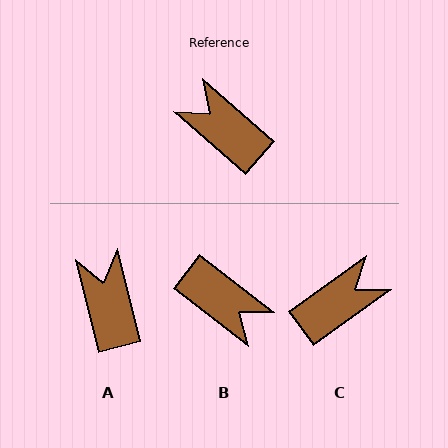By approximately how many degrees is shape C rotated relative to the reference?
Approximately 103 degrees clockwise.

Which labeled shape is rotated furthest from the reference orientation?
B, about 176 degrees away.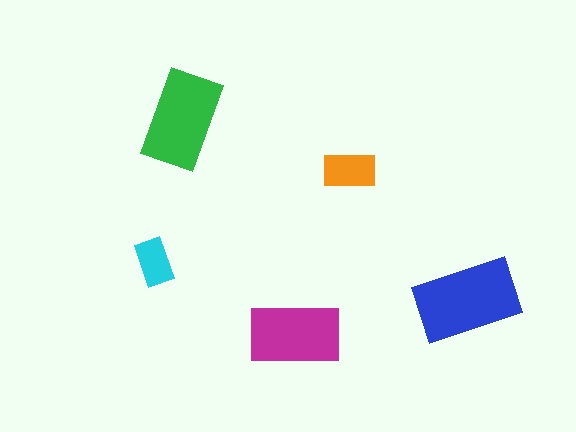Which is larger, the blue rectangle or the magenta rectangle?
The blue one.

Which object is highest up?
The green rectangle is topmost.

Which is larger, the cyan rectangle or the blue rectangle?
The blue one.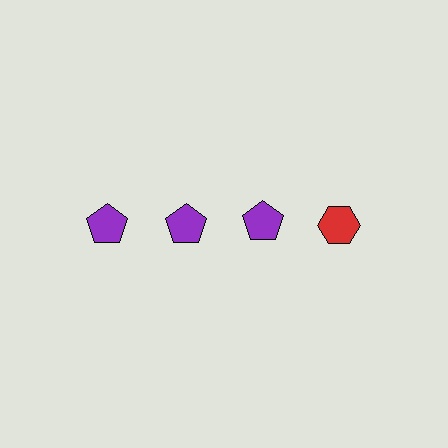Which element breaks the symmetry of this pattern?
The red hexagon in the top row, second from right column breaks the symmetry. All other shapes are purple pentagons.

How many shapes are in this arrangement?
There are 4 shapes arranged in a grid pattern.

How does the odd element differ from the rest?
It differs in both color (red instead of purple) and shape (hexagon instead of pentagon).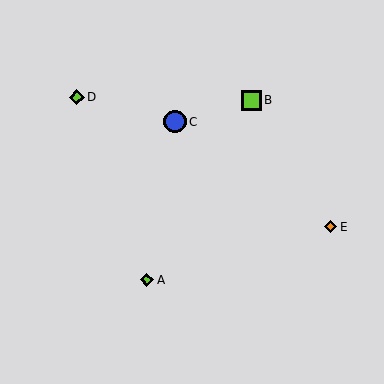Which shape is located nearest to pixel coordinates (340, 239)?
The orange diamond (labeled E) at (331, 227) is nearest to that location.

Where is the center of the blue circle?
The center of the blue circle is at (175, 122).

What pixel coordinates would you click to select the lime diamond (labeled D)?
Click at (77, 97) to select the lime diamond D.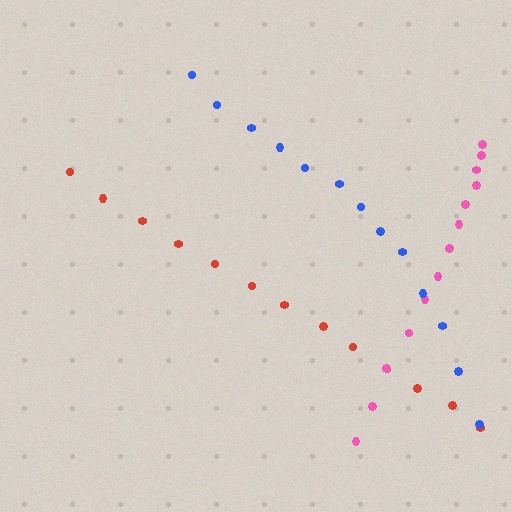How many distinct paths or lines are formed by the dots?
There are 3 distinct paths.